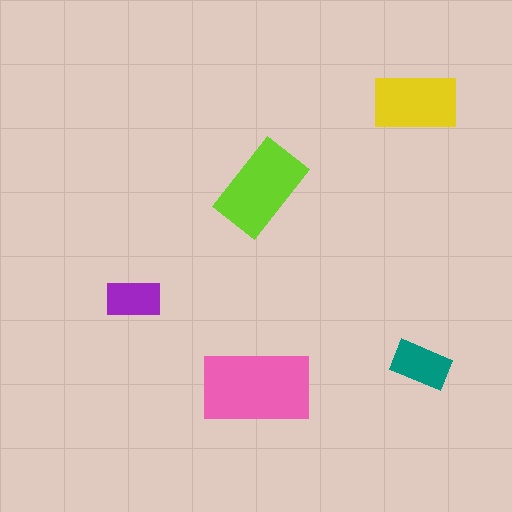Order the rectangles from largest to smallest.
the pink one, the lime one, the yellow one, the teal one, the purple one.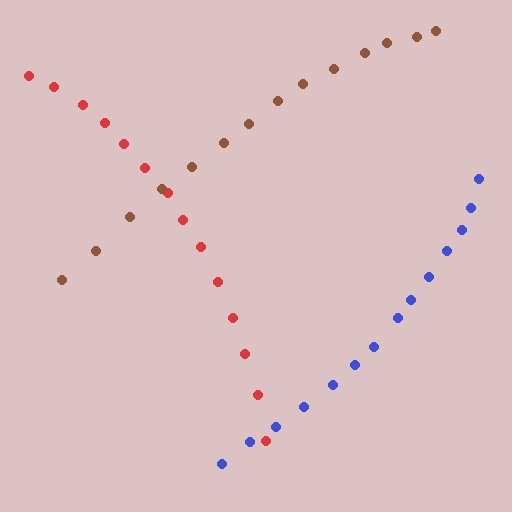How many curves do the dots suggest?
There are 3 distinct paths.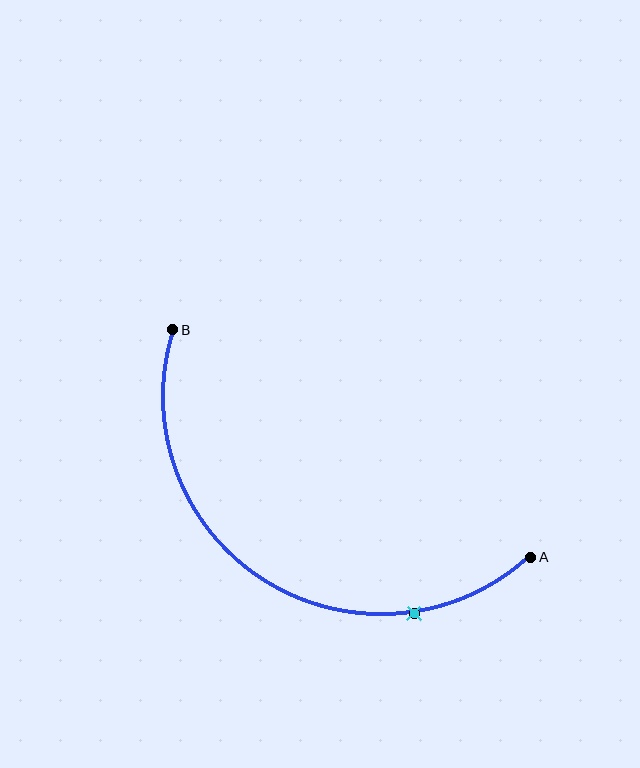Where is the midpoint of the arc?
The arc midpoint is the point on the curve farthest from the straight line joining A and B. It sits below that line.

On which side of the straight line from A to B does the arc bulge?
The arc bulges below the straight line connecting A and B.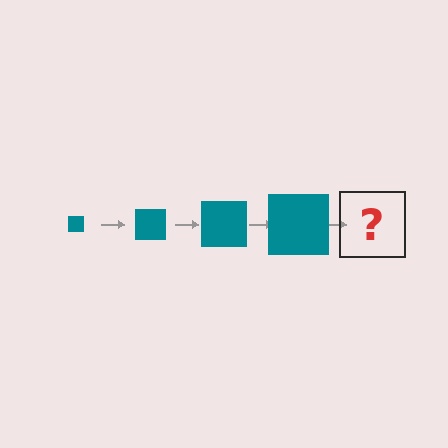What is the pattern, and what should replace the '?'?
The pattern is that the square gets progressively larger each step. The '?' should be a teal square, larger than the previous one.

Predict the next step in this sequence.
The next step is a teal square, larger than the previous one.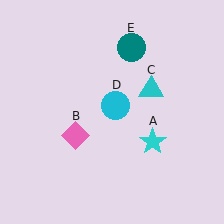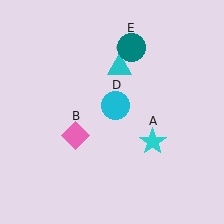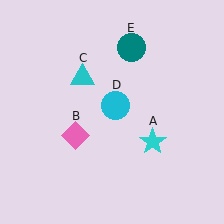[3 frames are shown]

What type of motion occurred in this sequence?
The cyan triangle (object C) rotated counterclockwise around the center of the scene.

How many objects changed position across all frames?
1 object changed position: cyan triangle (object C).